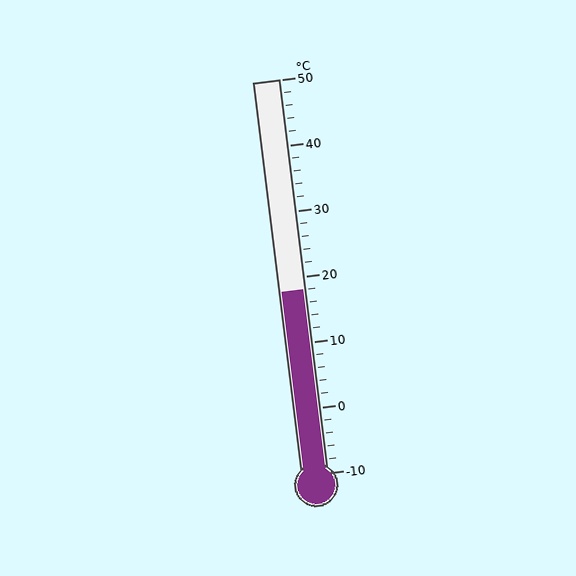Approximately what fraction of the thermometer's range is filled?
The thermometer is filled to approximately 45% of its range.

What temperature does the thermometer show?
The thermometer shows approximately 18°C.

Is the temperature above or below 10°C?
The temperature is above 10°C.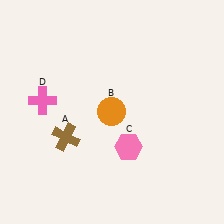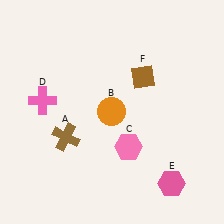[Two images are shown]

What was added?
A pink hexagon (E), a brown diamond (F) were added in Image 2.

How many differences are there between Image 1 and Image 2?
There are 2 differences between the two images.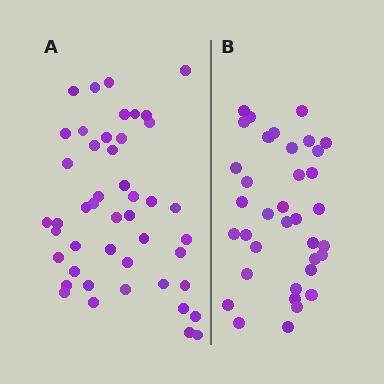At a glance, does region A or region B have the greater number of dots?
Region A (the left region) has more dots.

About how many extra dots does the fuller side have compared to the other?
Region A has roughly 10 or so more dots than region B.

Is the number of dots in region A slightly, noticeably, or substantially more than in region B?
Region A has noticeably more, but not dramatically so. The ratio is roughly 1.3 to 1.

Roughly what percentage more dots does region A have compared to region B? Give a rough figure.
About 30% more.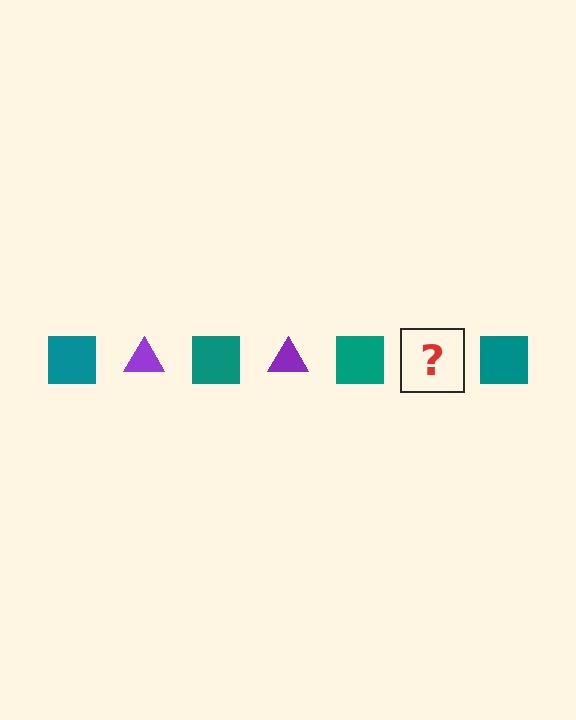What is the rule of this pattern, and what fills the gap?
The rule is that the pattern alternates between teal square and purple triangle. The gap should be filled with a purple triangle.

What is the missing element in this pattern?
The missing element is a purple triangle.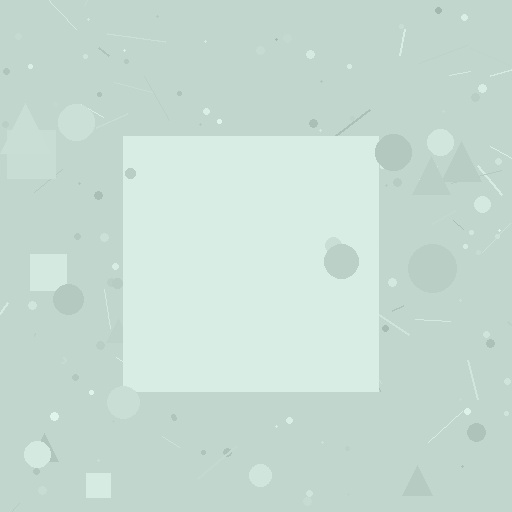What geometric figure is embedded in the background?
A square is embedded in the background.